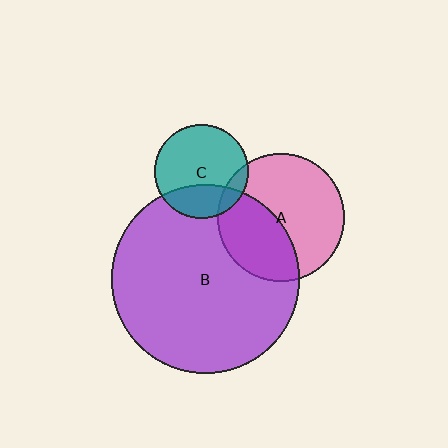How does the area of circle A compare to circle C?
Approximately 1.9 times.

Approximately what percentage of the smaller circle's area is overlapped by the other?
Approximately 40%.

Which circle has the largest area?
Circle B (purple).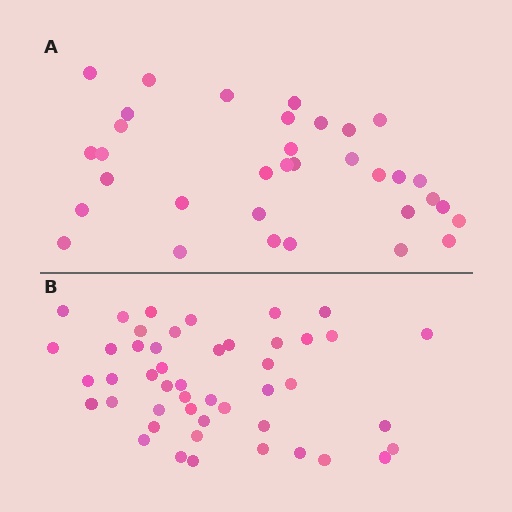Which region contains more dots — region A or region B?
Region B (the bottom region) has more dots.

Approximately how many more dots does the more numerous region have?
Region B has approximately 15 more dots than region A.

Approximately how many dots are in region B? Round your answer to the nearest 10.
About 50 dots. (The exact count is 47, which rounds to 50.)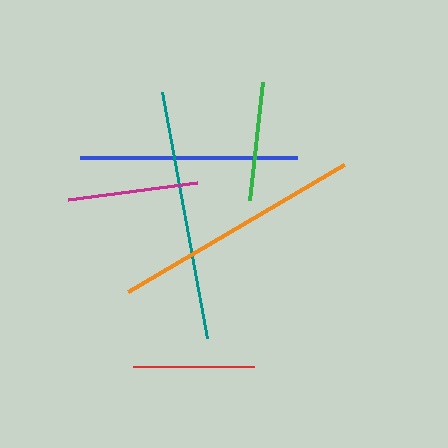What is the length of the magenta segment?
The magenta segment is approximately 130 pixels long.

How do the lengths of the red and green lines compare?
The red and green lines are approximately the same length.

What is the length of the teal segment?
The teal segment is approximately 250 pixels long.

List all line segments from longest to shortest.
From longest to shortest: orange, teal, blue, magenta, red, green.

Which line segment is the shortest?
The green line is the shortest at approximately 119 pixels.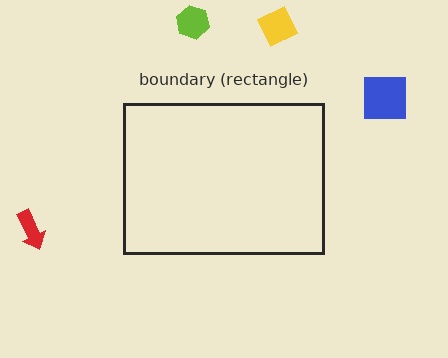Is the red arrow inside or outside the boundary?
Outside.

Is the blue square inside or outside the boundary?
Outside.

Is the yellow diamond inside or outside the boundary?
Outside.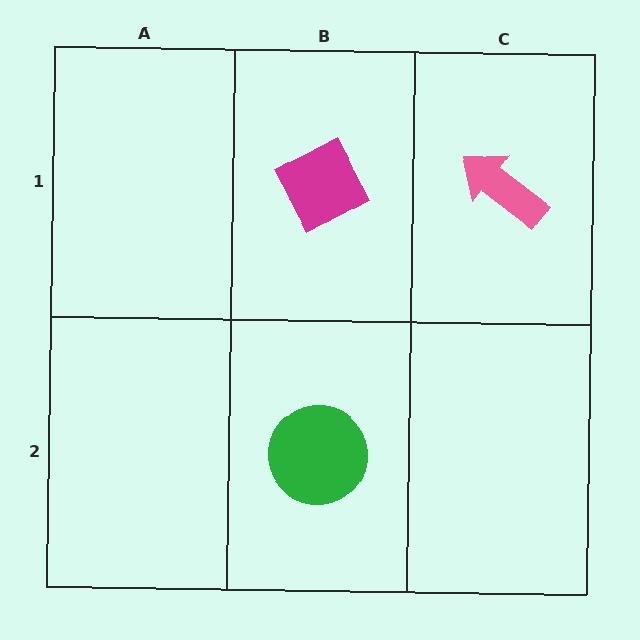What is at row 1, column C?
A pink arrow.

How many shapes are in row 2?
1 shape.